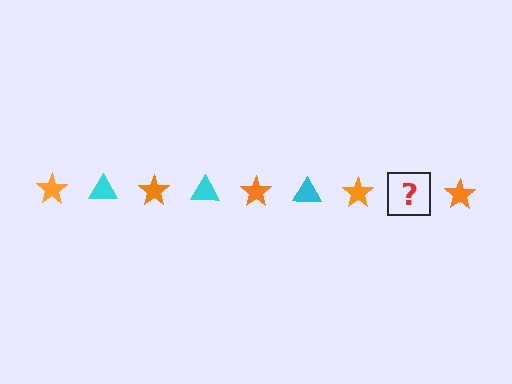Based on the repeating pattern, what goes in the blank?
The blank should be a cyan triangle.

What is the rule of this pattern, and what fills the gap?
The rule is that the pattern alternates between orange star and cyan triangle. The gap should be filled with a cyan triangle.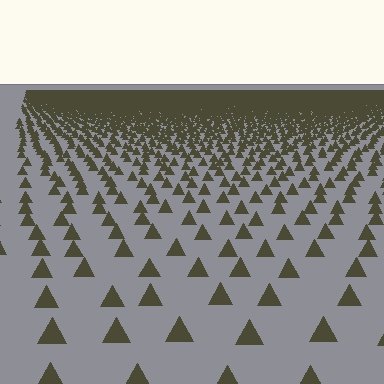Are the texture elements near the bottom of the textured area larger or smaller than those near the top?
Larger. Near the bottom, elements are closer to the viewer and appear at a bigger on-screen size.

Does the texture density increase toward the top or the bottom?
Density increases toward the top.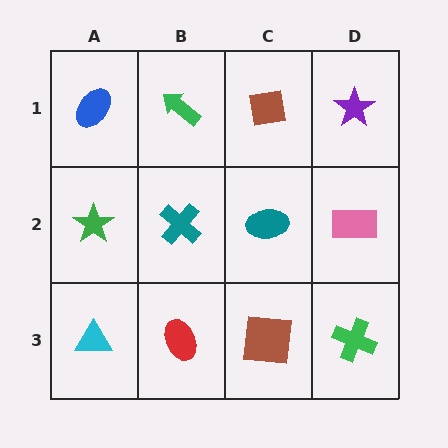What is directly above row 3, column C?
A teal ellipse.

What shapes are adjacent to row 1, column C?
A teal ellipse (row 2, column C), a green arrow (row 1, column B), a purple star (row 1, column D).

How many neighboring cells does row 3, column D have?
2.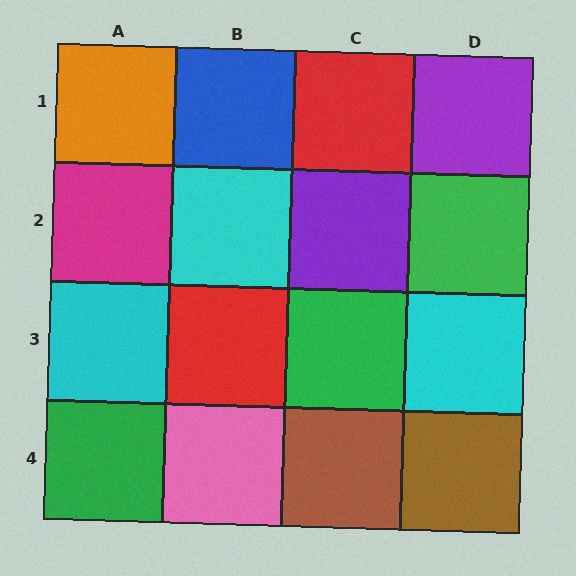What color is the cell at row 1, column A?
Orange.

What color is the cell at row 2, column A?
Magenta.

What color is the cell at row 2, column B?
Cyan.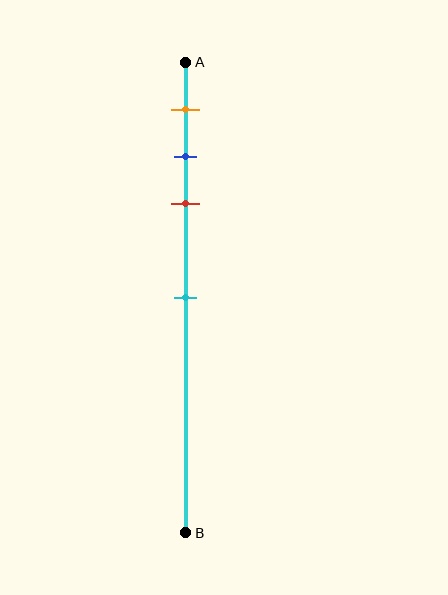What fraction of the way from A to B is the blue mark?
The blue mark is approximately 20% (0.2) of the way from A to B.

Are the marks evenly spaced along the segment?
No, the marks are not evenly spaced.